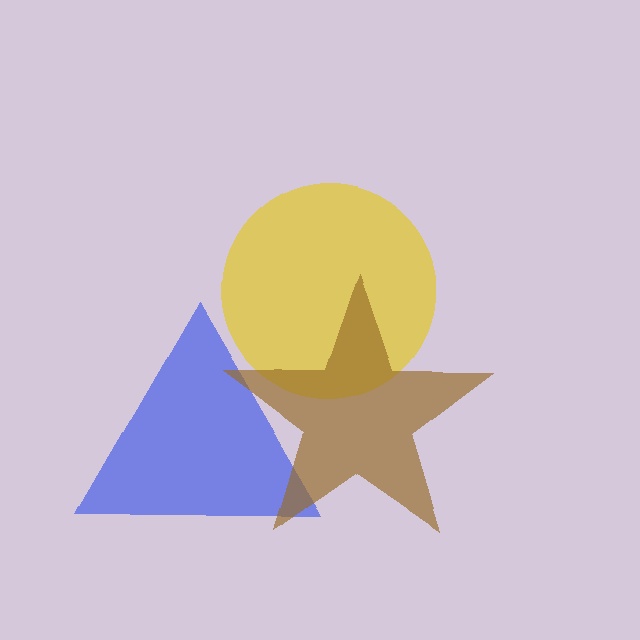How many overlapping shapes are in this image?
There are 3 overlapping shapes in the image.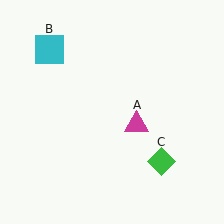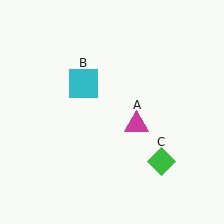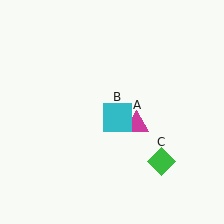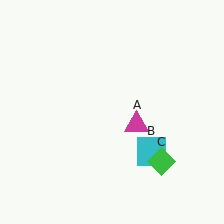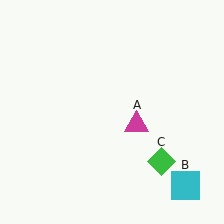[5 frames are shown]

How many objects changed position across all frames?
1 object changed position: cyan square (object B).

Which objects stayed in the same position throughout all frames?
Magenta triangle (object A) and green diamond (object C) remained stationary.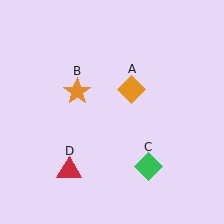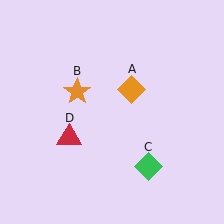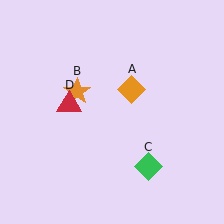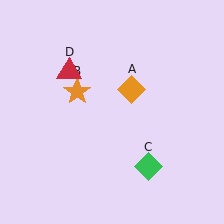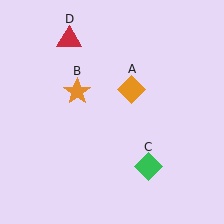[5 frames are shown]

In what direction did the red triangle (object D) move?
The red triangle (object D) moved up.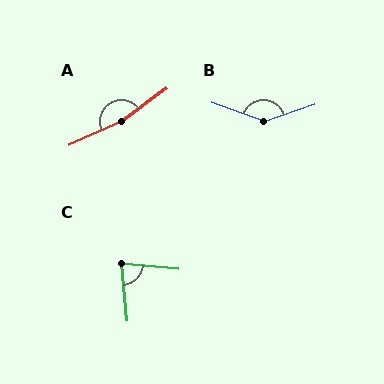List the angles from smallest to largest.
C (80°), B (141°), A (168°).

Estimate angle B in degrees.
Approximately 141 degrees.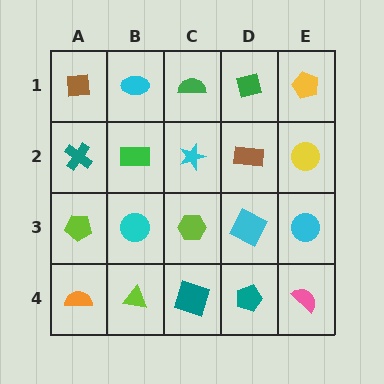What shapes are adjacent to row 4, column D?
A cyan square (row 3, column D), a teal square (row 4, column C), a pink semicircle (row 4, column E).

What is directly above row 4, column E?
A cyan circle.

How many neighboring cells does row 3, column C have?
4.